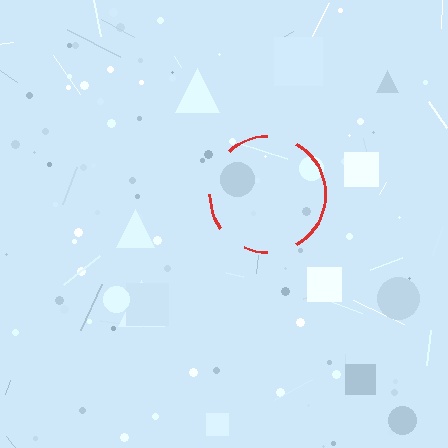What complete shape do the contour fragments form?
The contour fragments form a circle.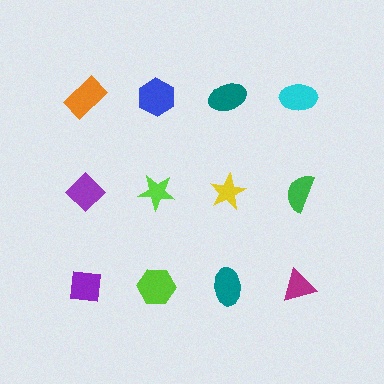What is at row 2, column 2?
A lime star.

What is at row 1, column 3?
A teal ellipse.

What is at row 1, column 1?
An orange rectangle.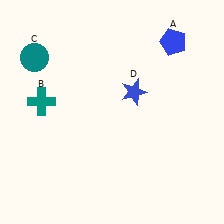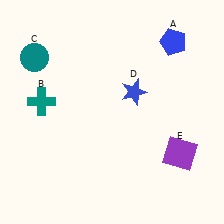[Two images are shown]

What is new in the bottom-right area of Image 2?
A purple square (E) was added in the bottom-right area of Image 2.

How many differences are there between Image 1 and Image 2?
There is 1 difference between the two images.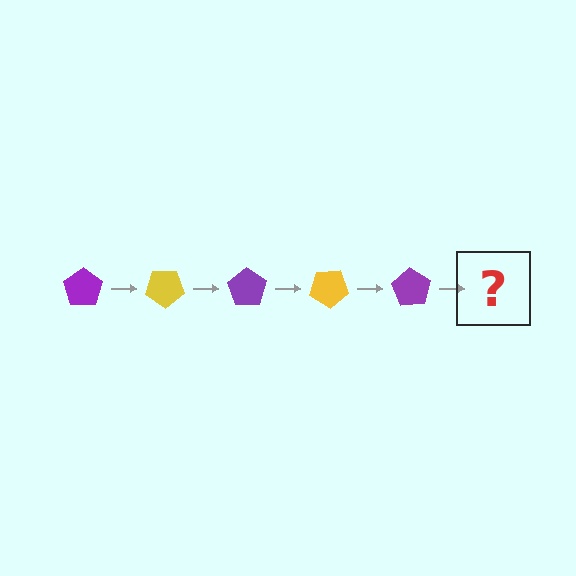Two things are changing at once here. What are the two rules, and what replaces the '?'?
The two rules are that it rotates 35 degrees each step and the color cycles through purple and yellow. The '?' should be a yellow pentagon, rotated 175 degrees from the start.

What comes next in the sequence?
The next element should be a yellow pentagon, rotated 175 degrees from the start.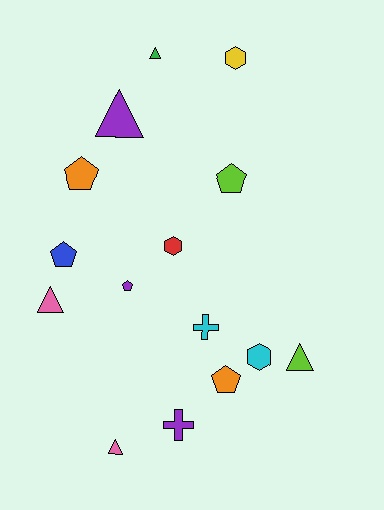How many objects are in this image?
There are 15 objects.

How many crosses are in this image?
There are 2 crosses.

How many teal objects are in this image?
There are no teal objects.